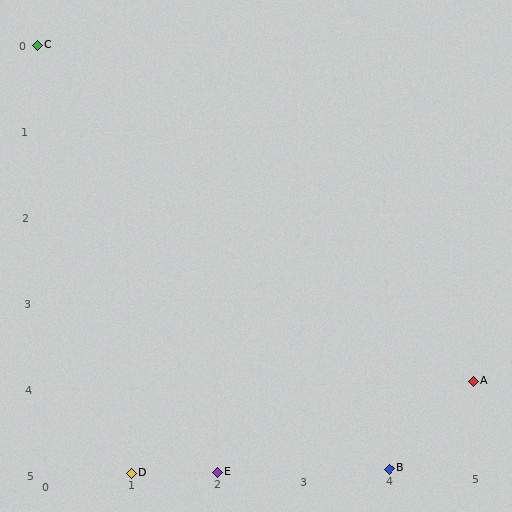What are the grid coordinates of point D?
Point D is at grid coordinates (1, 5).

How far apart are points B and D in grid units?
Points B and D are 3 columns apart.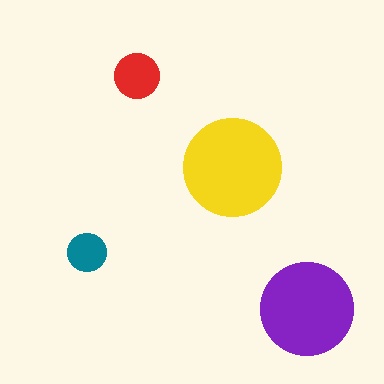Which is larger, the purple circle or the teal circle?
The purple one.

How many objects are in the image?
There are 4 objects in the image.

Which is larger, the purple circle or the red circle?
The purple one.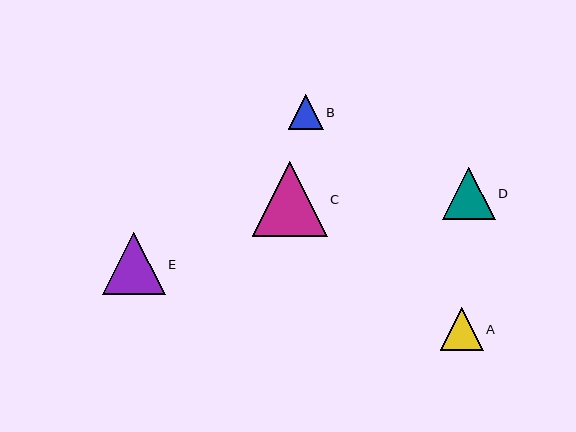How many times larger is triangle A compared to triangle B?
Triangle A is approximately 1.2 times the size of triangle B.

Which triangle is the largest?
Triangle C is the largest with a size of approximately 75 pixels.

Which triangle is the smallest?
Triangle B is the smallest with a size of approximately 35 pixels.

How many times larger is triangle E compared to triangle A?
Triangle E is approximately 1.4 times the size of triangle A.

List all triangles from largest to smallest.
From largest to smallest: C, E, D, A, B.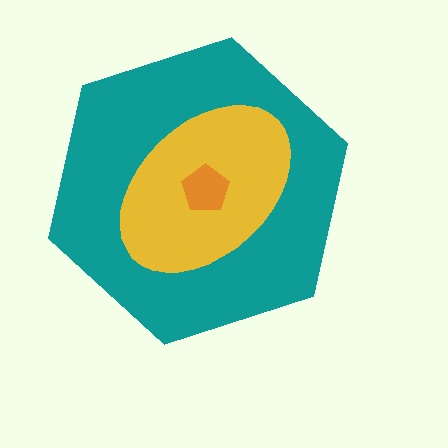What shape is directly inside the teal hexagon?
The yellow ellipse.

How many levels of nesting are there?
3.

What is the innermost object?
The orange pentagon.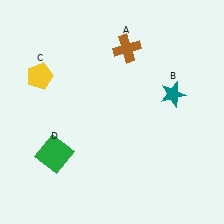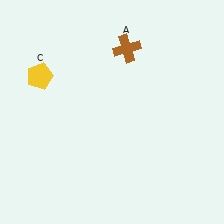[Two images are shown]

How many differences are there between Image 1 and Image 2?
There are 2 differences between the two images.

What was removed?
The green square (D), the teal star (B) were removed in Image 2.